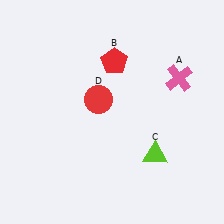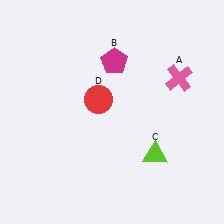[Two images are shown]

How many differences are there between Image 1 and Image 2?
There is 1 difference between the two images.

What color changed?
The pentagon (B) changed from red in Image 1 to magenta in Image 2.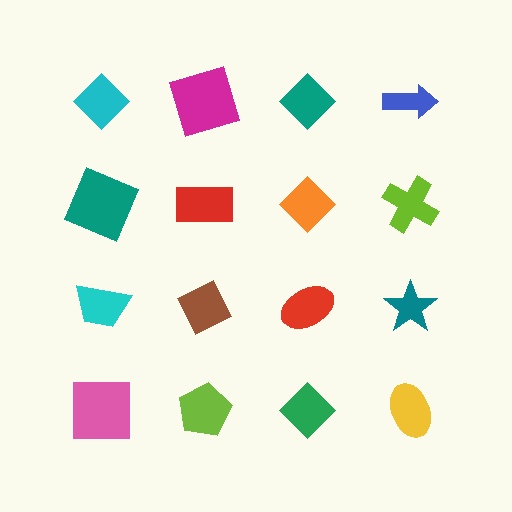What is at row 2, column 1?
A teal square.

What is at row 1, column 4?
A blue arrow.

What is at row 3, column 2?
A brown diamond.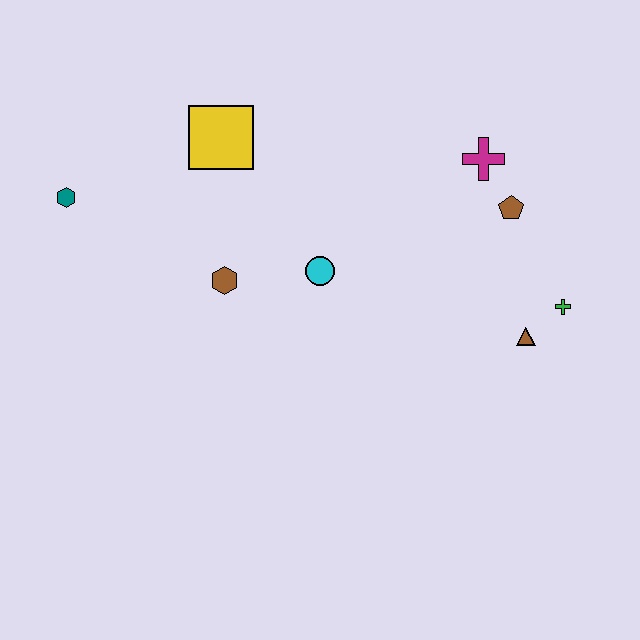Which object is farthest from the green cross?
The teal hexagon is farthest from the green cross.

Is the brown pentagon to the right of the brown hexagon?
Yes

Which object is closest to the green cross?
The brown triangle is closest to the green cross.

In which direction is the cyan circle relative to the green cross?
The cyan circle is to the left of the green cross.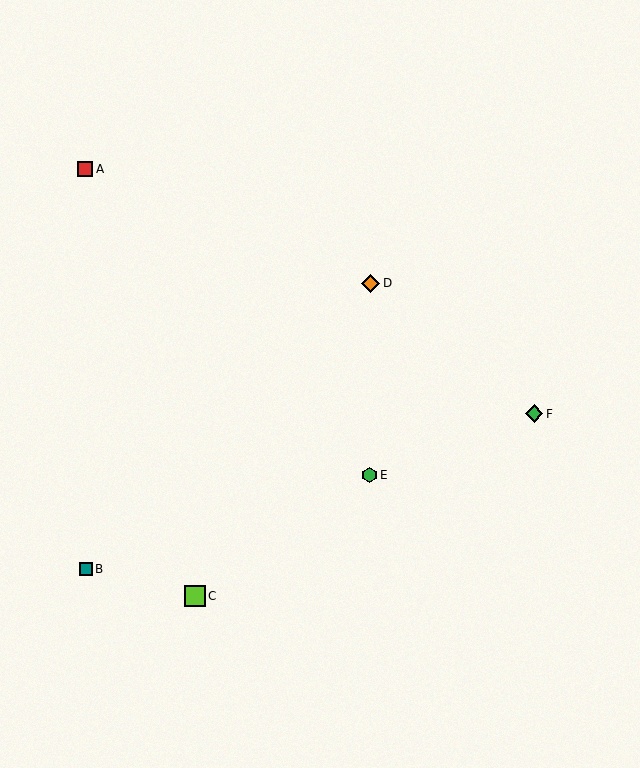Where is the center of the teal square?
The center of the teal square is at (86, 569).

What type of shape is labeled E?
Shape E is a green hexagon.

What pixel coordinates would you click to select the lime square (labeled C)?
Click at (195, 596) to select the lime square C.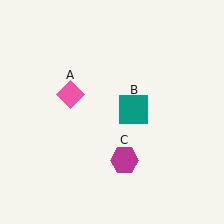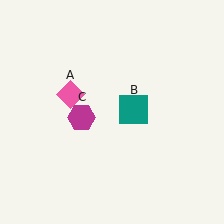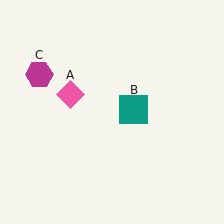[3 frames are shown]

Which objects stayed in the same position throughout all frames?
Pink diamond (object A) and teal square (object B) remained stationary.